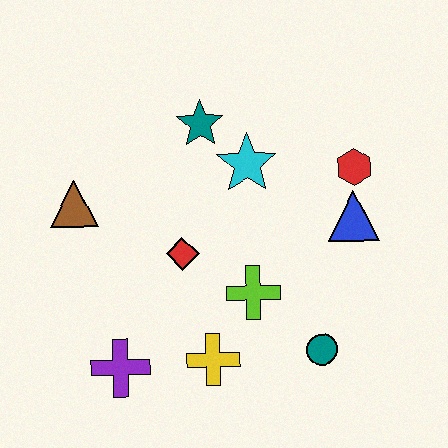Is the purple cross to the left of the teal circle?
Yes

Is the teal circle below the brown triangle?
Yes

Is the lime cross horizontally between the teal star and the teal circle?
Yes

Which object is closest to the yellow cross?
The lime cross is closest to the yellow cross.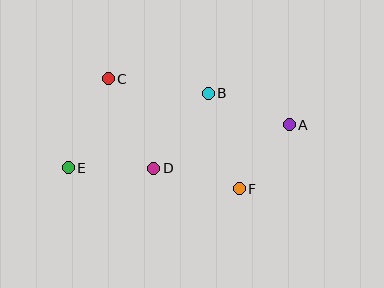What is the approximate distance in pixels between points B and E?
The distance between B and E is approximately 158 pixels.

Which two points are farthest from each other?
Points A and E are farthest from each other.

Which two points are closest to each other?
Points A and F are closest to each other.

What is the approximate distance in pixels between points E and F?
The distance between E and F is approximately 172 pixels.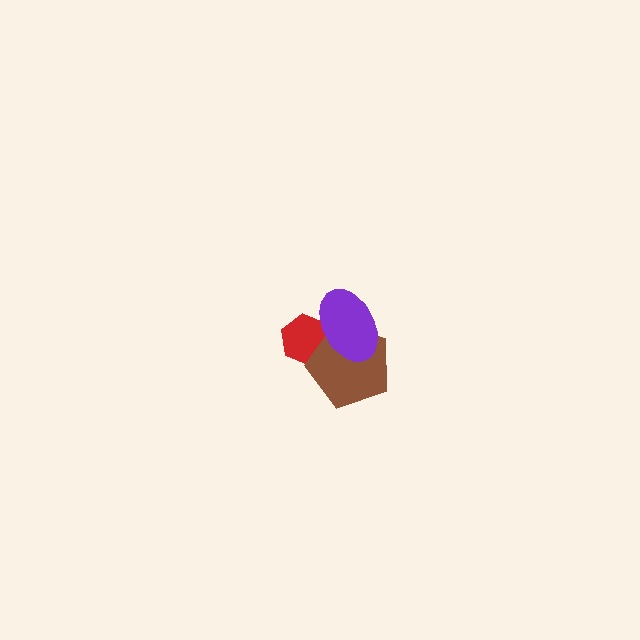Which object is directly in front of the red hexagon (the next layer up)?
The brown pentagon is directly in front of the red hexagon.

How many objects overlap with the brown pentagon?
2 objects overlap with the brown pentagon.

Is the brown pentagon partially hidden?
Yes, it is partially covered by another shape.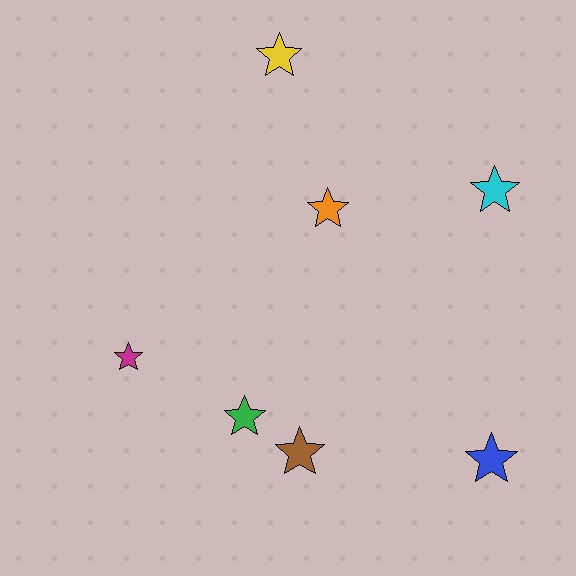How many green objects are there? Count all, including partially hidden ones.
There is 1 green object.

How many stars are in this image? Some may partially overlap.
There are 7 stars.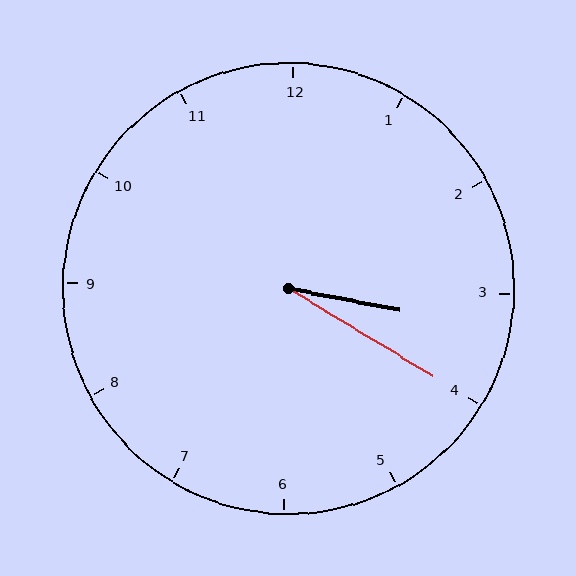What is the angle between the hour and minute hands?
Approximately 20 degrees.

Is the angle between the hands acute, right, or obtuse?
It is acute.